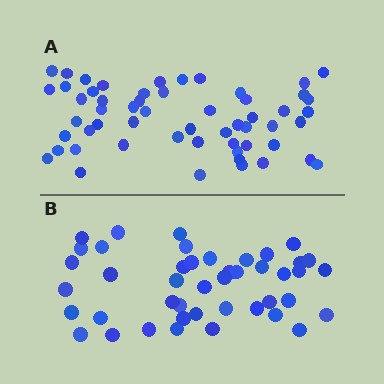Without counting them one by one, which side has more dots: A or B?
Region A (the top region) has more dots.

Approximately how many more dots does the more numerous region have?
Region A has roughly 12 or so more dots than region B.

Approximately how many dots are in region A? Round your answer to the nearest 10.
About 60 dots. (The exact count is 56, which rounds to 60.)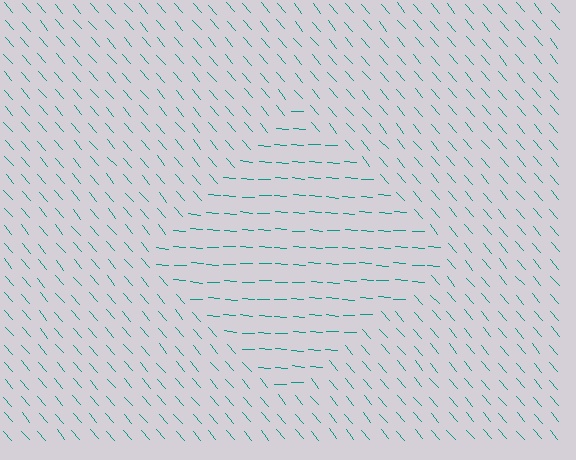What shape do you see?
I see a diamond.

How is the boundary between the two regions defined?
The boundary is defined purely by a change in line orientation (approximately 45 degrees difference). All lines are the same color and thickness.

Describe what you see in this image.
The image is filled with small teal line segments. A diamond region in the image has lines oriented differently from the surrounding lines, creating a visible texture boundary.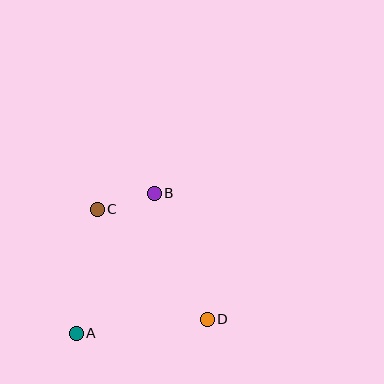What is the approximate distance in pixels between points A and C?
The distance between A and C is approximately 126 pixels.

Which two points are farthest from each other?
Points A and B are farthest from each other.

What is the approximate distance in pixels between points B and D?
The distance between B and D is approximately 137 pixels.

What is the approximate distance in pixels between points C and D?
The distance between C and D is approximately 156 pixels.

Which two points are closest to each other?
Points B and C are closest to each other.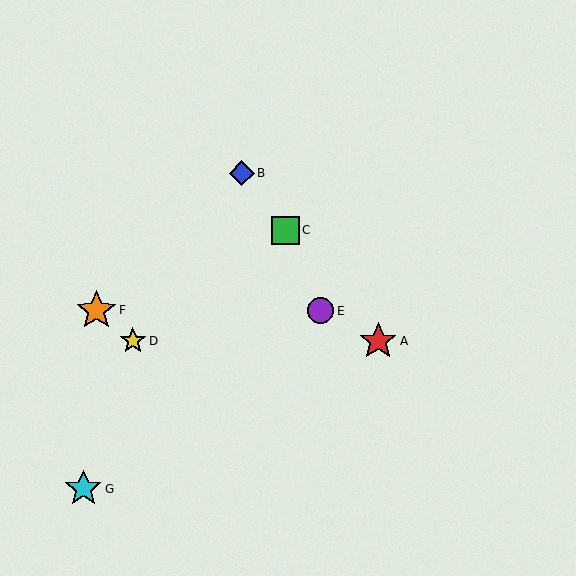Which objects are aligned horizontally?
Objects A, D are aligned horizontally.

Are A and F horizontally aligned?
No, A is at y≈341 and F is at y≈310.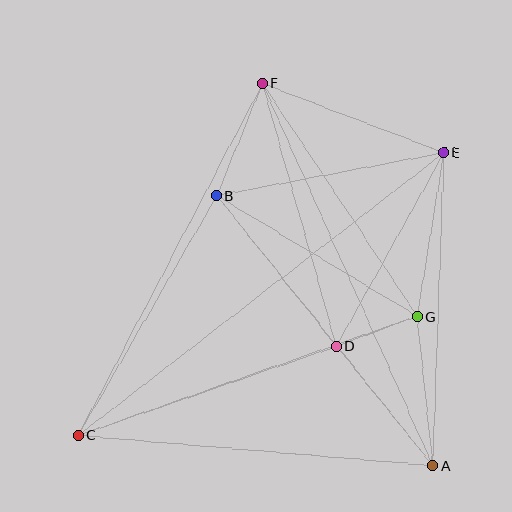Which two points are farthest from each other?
Points C and E are farthest from each other.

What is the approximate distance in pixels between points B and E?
The distance between B and E is approximately 231 pixels.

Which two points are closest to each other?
Points D and G are closest to each other.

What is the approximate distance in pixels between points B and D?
The distance between B and D is approximately 192 pixels.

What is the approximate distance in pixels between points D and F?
The distance between D and F is approximately 273 pixels.